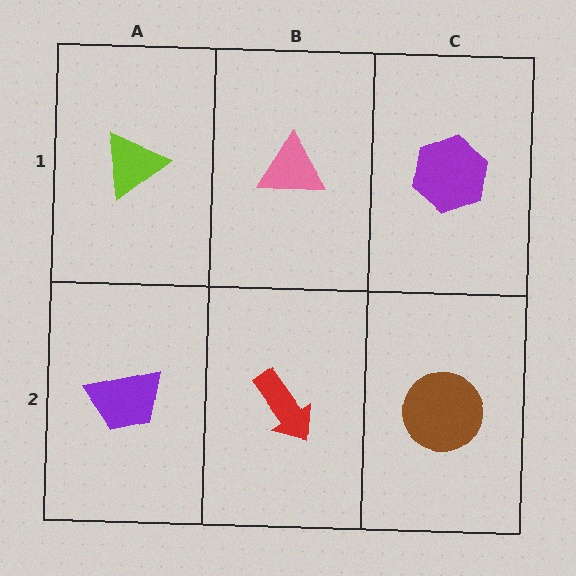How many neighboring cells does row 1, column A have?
2.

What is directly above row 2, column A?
A lime triangle.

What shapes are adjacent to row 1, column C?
A brown circle (row 2, column C), a pink triangle (row 1, column B).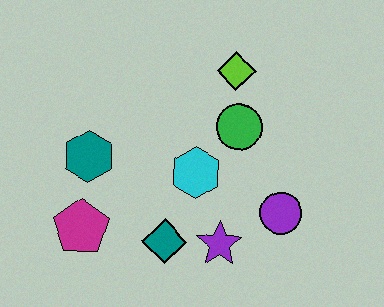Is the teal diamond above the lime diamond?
No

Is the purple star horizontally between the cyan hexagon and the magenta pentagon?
No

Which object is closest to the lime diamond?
The green circle is closest to the lime diamond.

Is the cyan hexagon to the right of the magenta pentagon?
Yes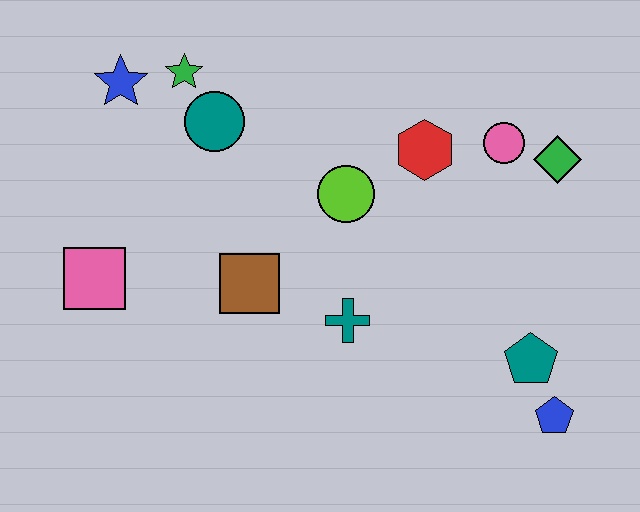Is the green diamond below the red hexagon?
Yes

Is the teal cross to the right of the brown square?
Yes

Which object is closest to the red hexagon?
The pink circle is closest to the red hexagon.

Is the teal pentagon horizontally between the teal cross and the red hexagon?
No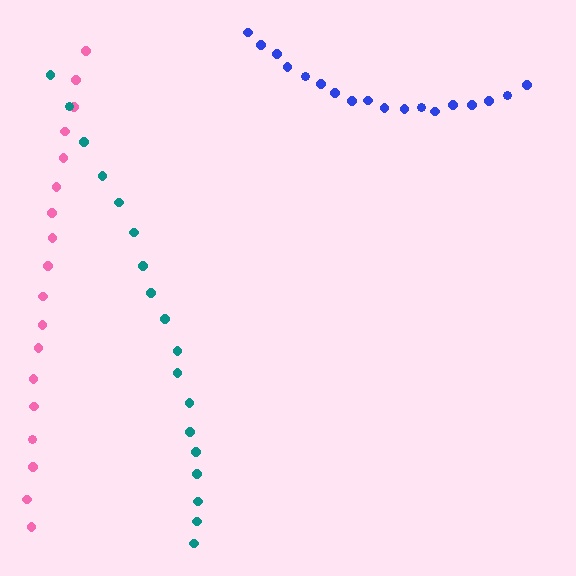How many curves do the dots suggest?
There are 3 distinct paths.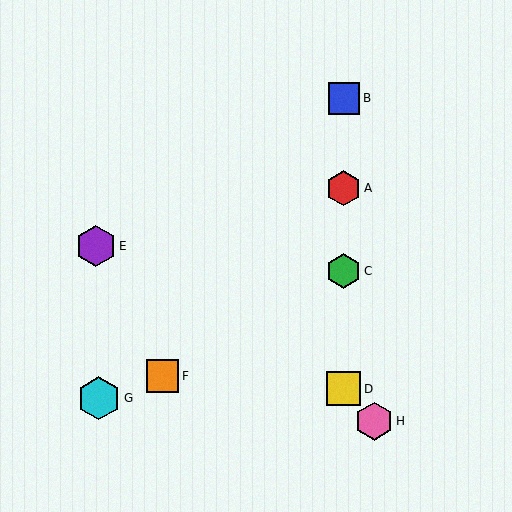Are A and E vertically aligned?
No, A is at x≈344 and E is at x≈96.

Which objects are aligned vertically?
Objects A, B, C, D are aligned vertically.